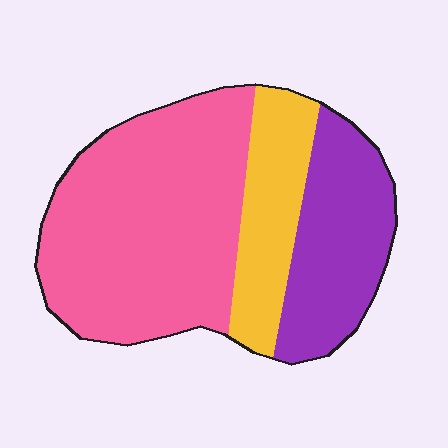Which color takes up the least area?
Yellow, at roughly 20%.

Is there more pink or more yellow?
Pink.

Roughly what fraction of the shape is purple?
Purple takes up about one quarter (1/4) of the shape.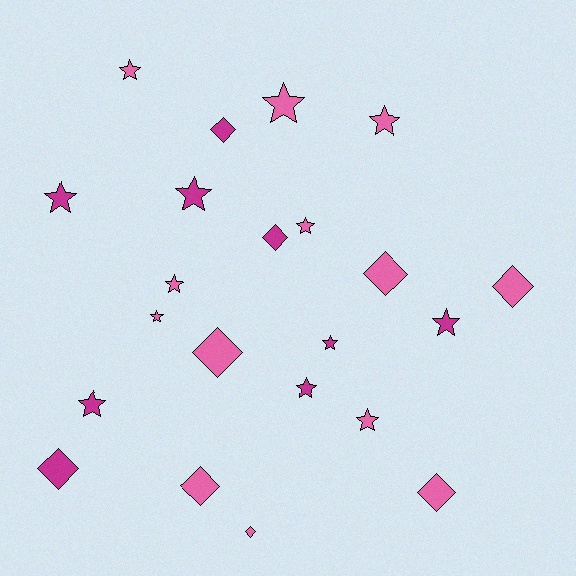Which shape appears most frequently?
Star, with 13 objects.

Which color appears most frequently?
Pink, with 13 objects.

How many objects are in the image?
There are 22 objects.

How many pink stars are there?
There are 7 pink stars.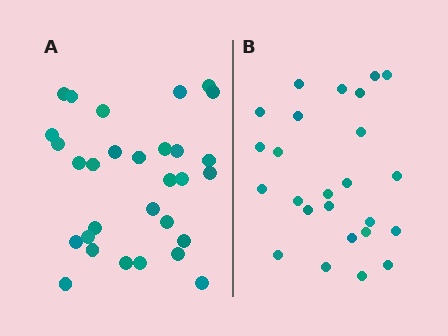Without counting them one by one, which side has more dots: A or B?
Region A (the left region) has more dots.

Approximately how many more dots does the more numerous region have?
Region A has about 5 more dots than region B.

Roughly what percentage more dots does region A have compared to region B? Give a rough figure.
About 20% more.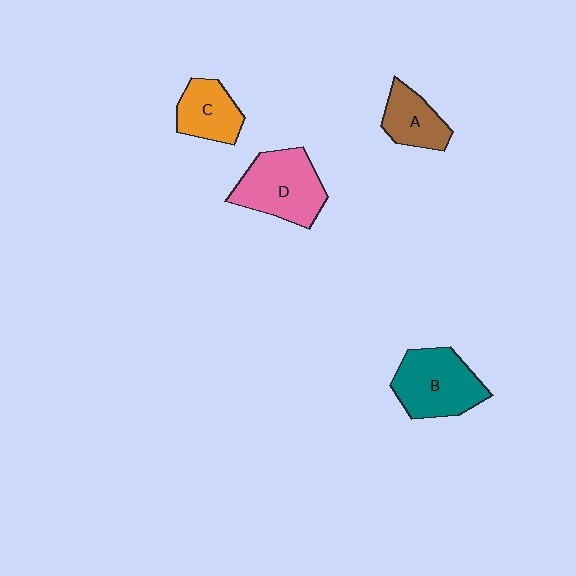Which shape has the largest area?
Shape D (pink).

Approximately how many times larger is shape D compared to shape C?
Approximately 1.6 times.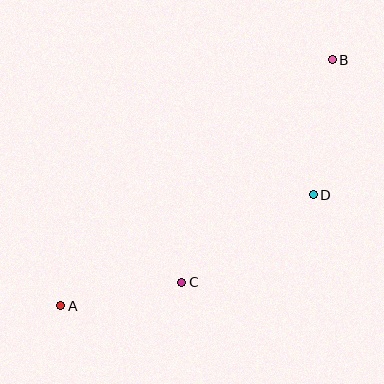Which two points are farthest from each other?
Points A and B are farthest from each other.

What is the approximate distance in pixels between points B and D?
The distance between B and D is approximately 137 pixels.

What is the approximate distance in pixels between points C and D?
The distance between C and D is approximately 158 pixels.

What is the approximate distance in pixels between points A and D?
The distance between A and D is approximately 276 pixels.